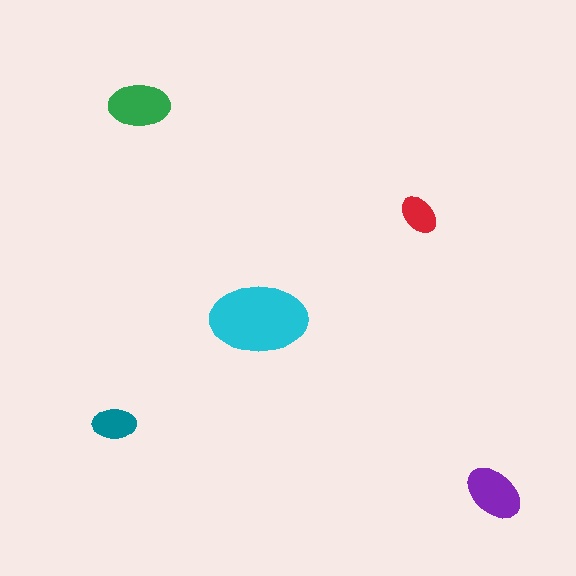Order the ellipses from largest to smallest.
the cyan one, the green one, the purple one, the teal one, the red one.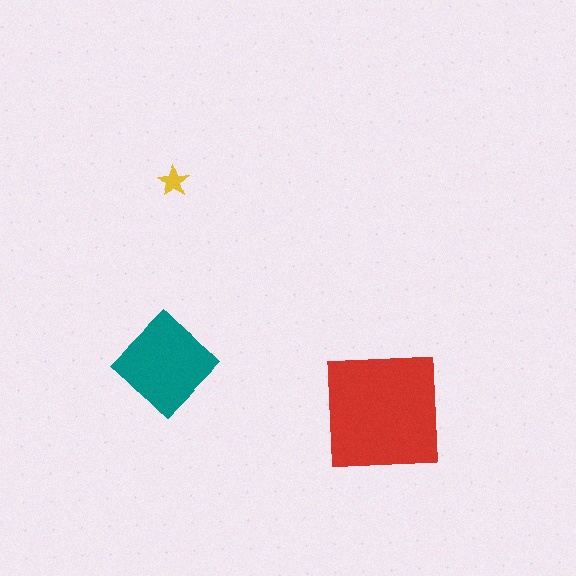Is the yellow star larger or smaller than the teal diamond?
Smaller.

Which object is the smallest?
The yellow star.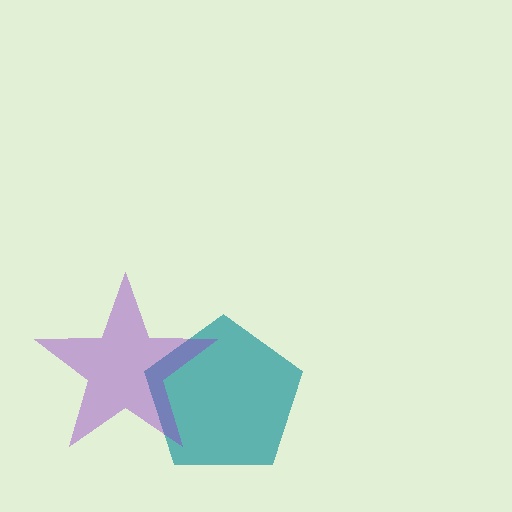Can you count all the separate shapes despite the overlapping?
Yes, there are 2 separate shapes.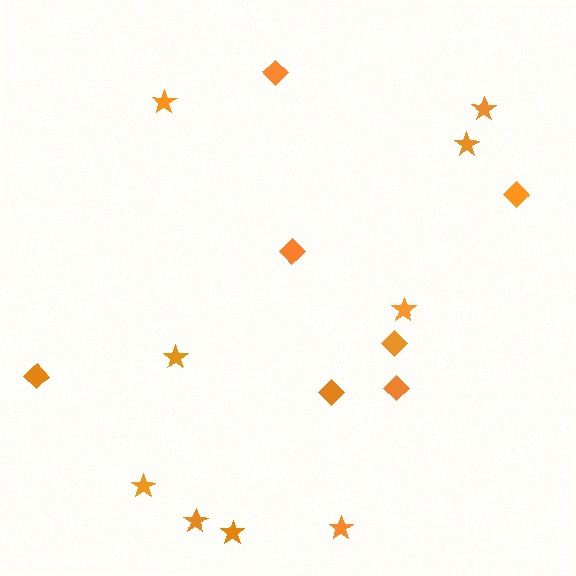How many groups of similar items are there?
There are 2 groups: one group of diamonds (7) and one group of stars (9).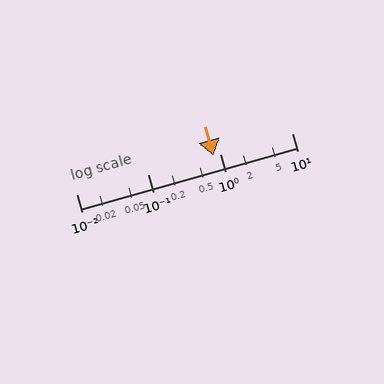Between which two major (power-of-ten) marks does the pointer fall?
The pointer is between 0.1 and 1.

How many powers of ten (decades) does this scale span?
The scale spans 3 decades, from 0.01 to 10.